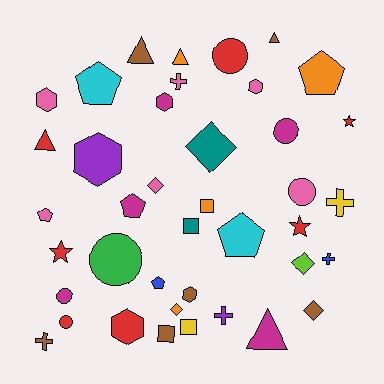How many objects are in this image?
There are 40 objects.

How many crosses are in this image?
There are 5 crosses.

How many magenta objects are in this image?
There are 5 magenta objects.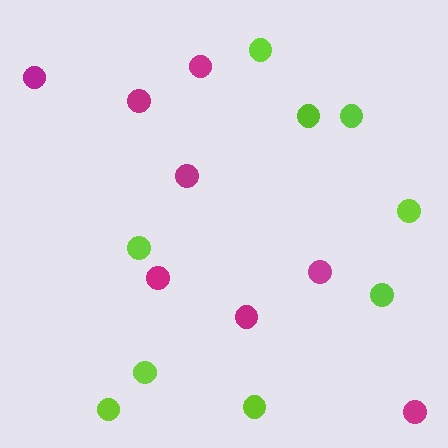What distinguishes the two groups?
There are 2 groups: one group of magenta circles (8) and one group of lime circles (9).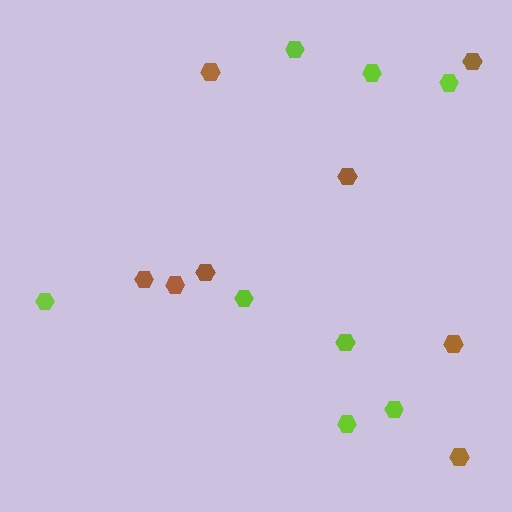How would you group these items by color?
There are 2 groups: one group of brown hexagons (8) and one group of lime hexagons (8).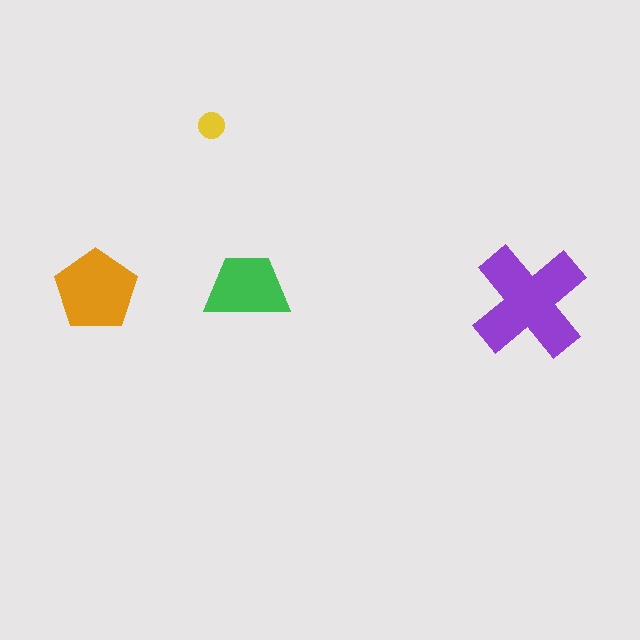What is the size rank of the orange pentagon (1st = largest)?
2nd.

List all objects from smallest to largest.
The yellow circle, the green trapezoid, the orange pentagon, the purple cross.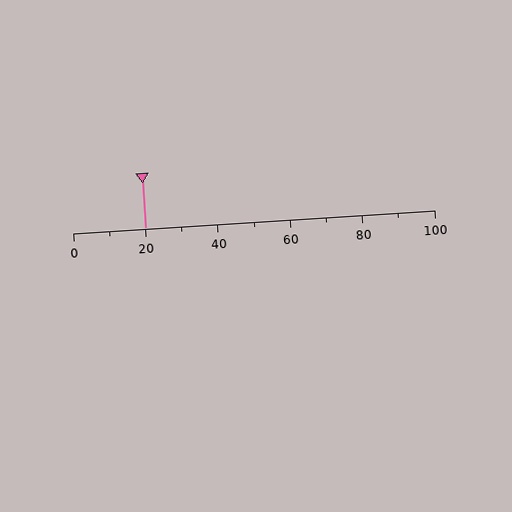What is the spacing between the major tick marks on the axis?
The major ticks are spaced 20 apart.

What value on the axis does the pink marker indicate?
The marker indicates approximately 20.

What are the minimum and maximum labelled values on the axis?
The axis runs from 0 to 100.